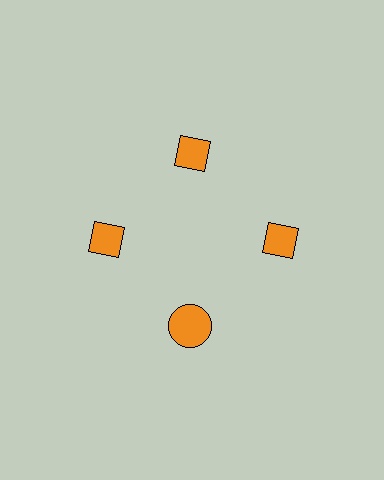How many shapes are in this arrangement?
There are 4 shapes arranged in a ring pattern.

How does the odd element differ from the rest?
It has a different shape: circle instead of diamond.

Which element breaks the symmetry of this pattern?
The orange circle at roughly the 6 o'clock position breaks the symmetry. All other shapes are orange diamonds.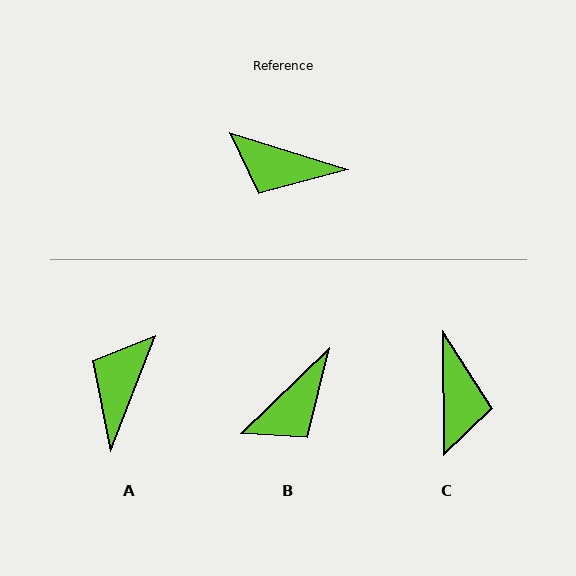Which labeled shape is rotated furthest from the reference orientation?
C, about 108 degrees away.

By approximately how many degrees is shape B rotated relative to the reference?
Approximately 61 degrees counter-clockwise.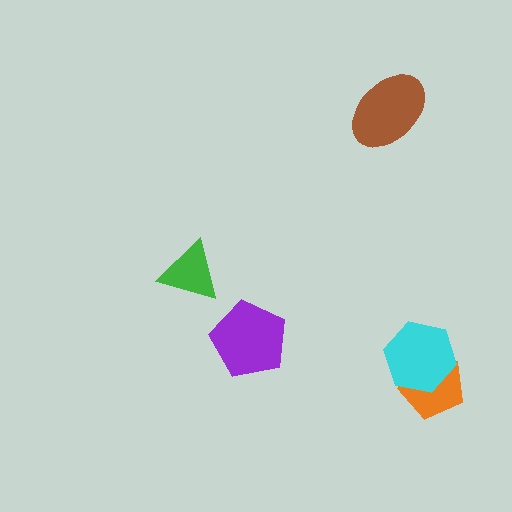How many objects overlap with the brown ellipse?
0 objects overlap with the brown ellipse.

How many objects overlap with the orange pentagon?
1 object overlaps with the orange pentagon.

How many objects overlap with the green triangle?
0 objects overlap with the green triangle.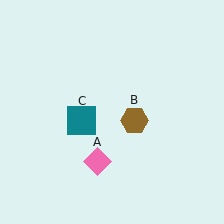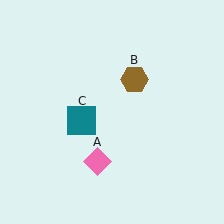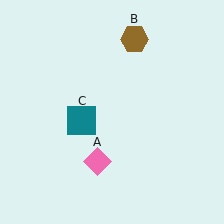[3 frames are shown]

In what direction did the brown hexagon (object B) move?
The brown hexagon (object B) moved up.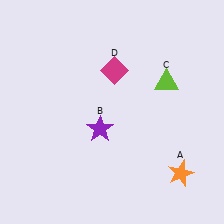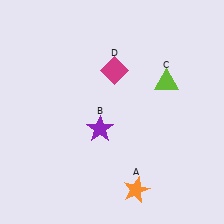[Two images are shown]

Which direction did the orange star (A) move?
The orange star (A) moved left.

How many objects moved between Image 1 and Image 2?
1 object moved between the two images.